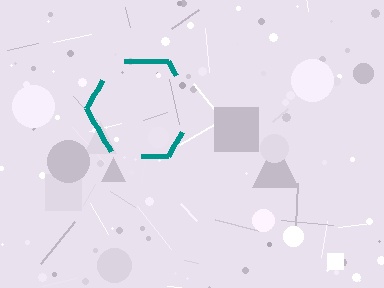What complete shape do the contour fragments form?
The contour fragments form a hexagon.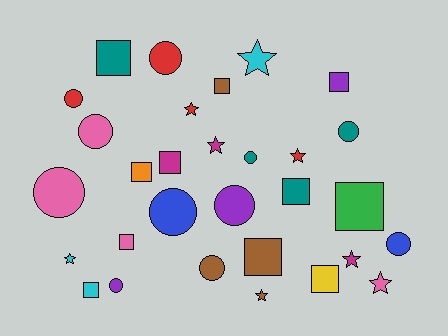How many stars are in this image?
There are 8 stars.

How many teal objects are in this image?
There are 4 teal objects.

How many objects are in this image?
There are 30 objects.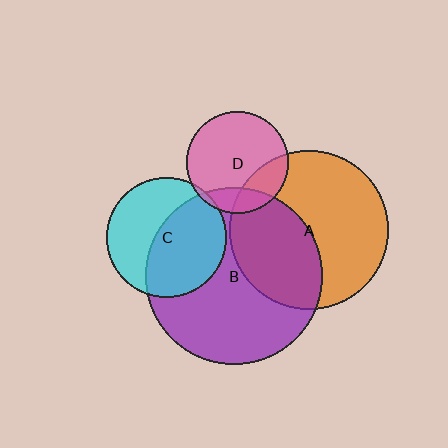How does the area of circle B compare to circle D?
Approximately 3.0 times.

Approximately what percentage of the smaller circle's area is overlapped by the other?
Approximately 40%.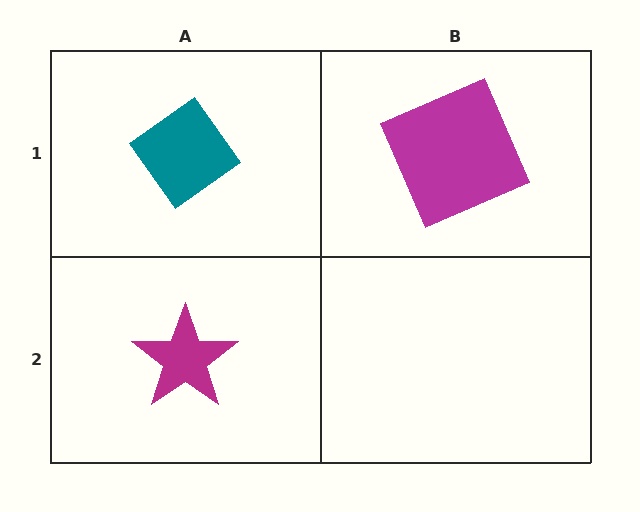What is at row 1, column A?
A teal diamond.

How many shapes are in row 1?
2 shapes.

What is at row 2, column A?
A magenta star.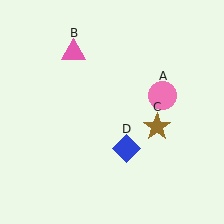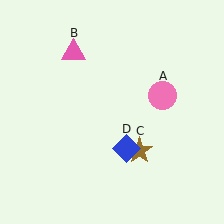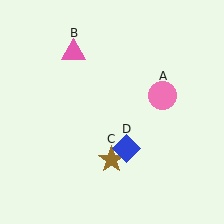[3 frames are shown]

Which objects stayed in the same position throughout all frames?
Pink circle (object A) and pink triangle (object B) and blue diamond (object D) remained stationary.